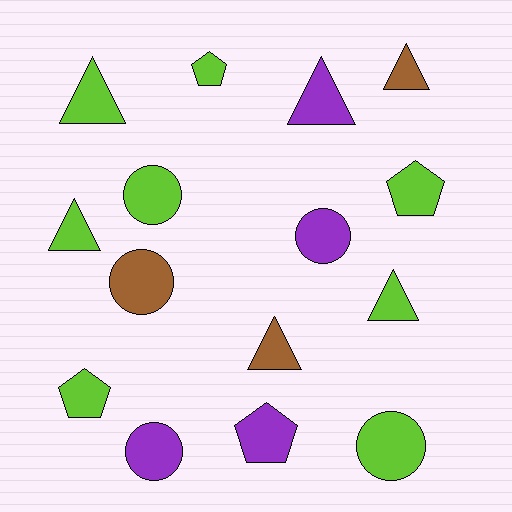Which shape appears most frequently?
Triangle, with 6 objects.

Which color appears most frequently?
Lime, with 8 objects.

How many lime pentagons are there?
There are 3 lime pentagons.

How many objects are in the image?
There are 15 objects.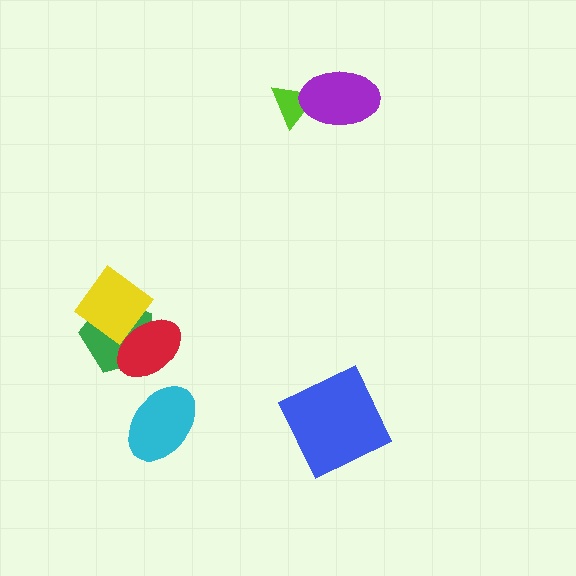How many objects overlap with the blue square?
0 objects overlap with the blue square.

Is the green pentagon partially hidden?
Yes, it is partially covered by another shape.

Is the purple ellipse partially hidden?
No, no other shape covers it.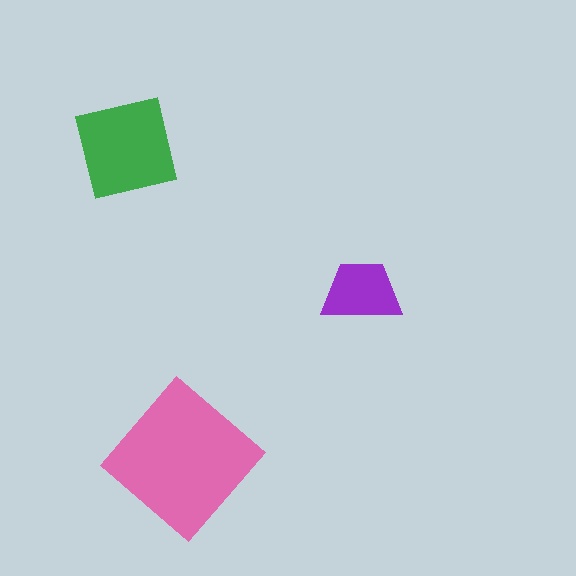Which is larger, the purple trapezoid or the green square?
The green square.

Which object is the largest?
The pink diamond.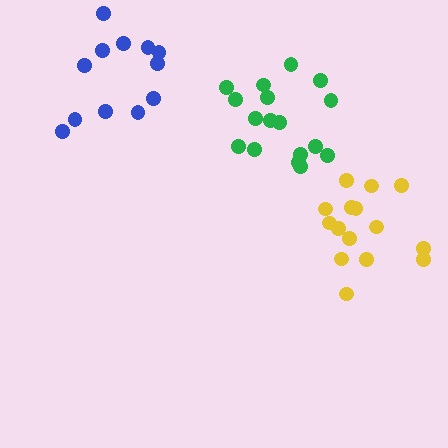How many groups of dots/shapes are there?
There are 3 groups.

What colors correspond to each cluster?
The clusters are colored: yellow, green, blue.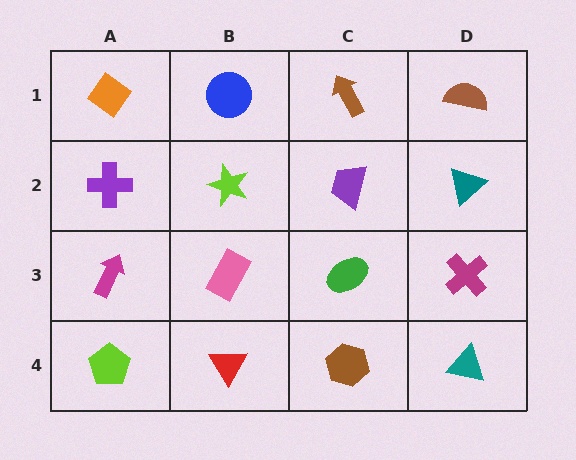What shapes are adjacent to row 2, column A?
An orange diamond (row 1, column A), a magenta arrow (row 3, column A), a lime star (row 2, column B).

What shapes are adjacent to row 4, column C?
A green ellipse (row 3, column C), a red triangle (row 4, column B), a teal triangle (row 4, column D).